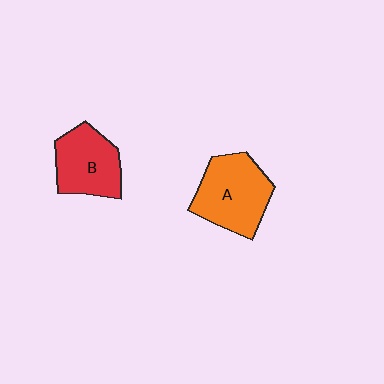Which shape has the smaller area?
Shape B (red).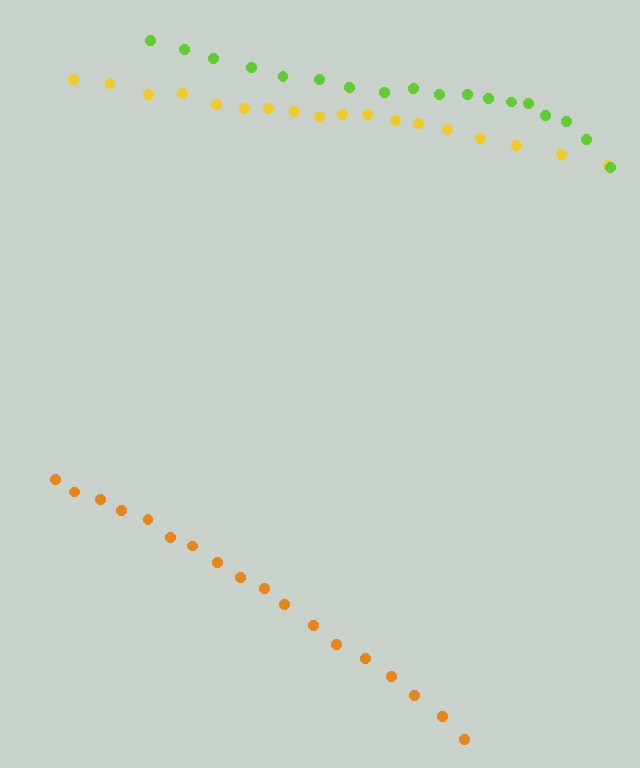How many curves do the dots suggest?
There are 3 distinct paths.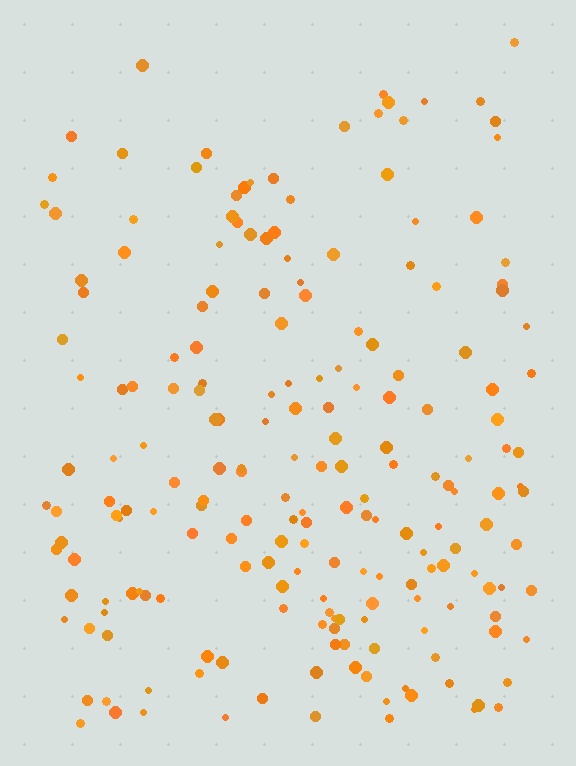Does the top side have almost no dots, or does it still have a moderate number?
Still a moderate number, just noticeably fewer than the bottom.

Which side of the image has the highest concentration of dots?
The bottom.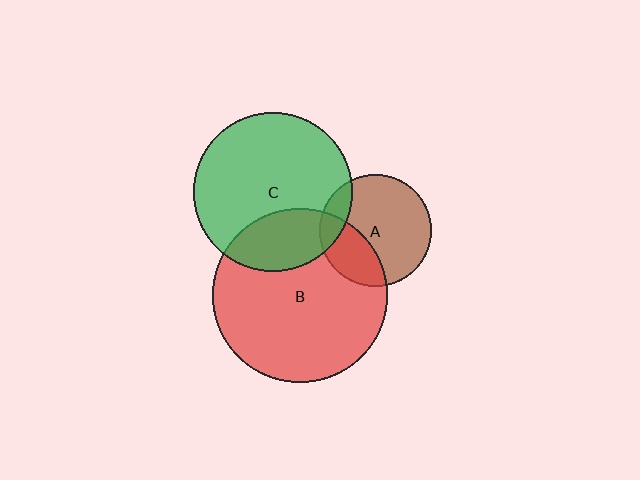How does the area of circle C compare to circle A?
Approximately 2.0 times.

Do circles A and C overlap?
Yes.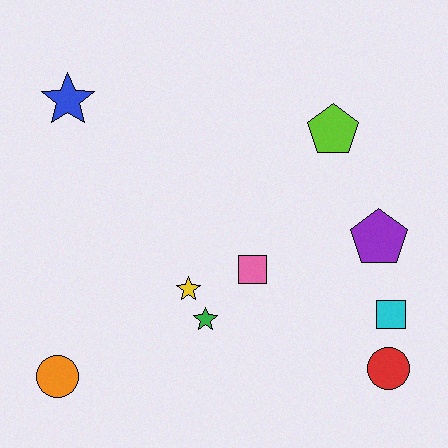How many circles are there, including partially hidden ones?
There are 2 circles.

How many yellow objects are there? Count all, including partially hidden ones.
There is 1 yellow object.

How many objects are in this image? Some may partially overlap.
There are 9 objects.